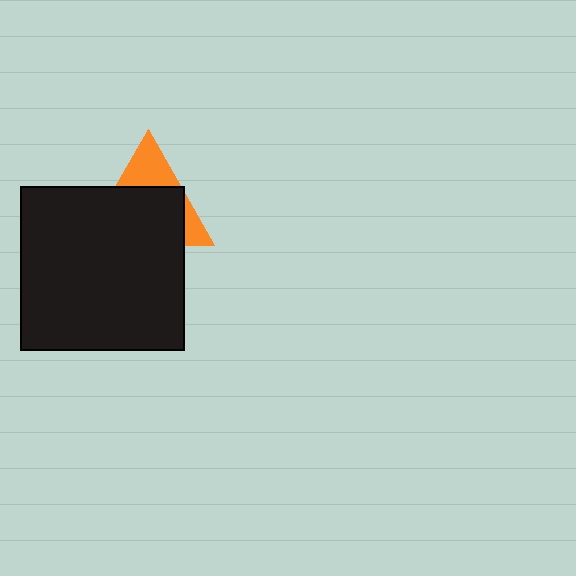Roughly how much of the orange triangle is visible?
A small part of it is visible (roughly 33%).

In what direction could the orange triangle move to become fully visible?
The orange triangle could move up. That would shift it out from behind the black square entirely.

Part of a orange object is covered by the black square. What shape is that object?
It is a triangle.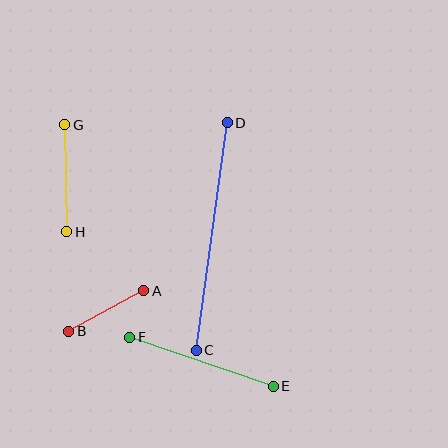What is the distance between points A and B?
The distance is approximately 85 pixels.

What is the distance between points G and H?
The distance is approximately 107 pixels.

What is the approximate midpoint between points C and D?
The midpoint is at approximately (212, 237) pixels.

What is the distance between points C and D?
The distance is approximately 229 pixels.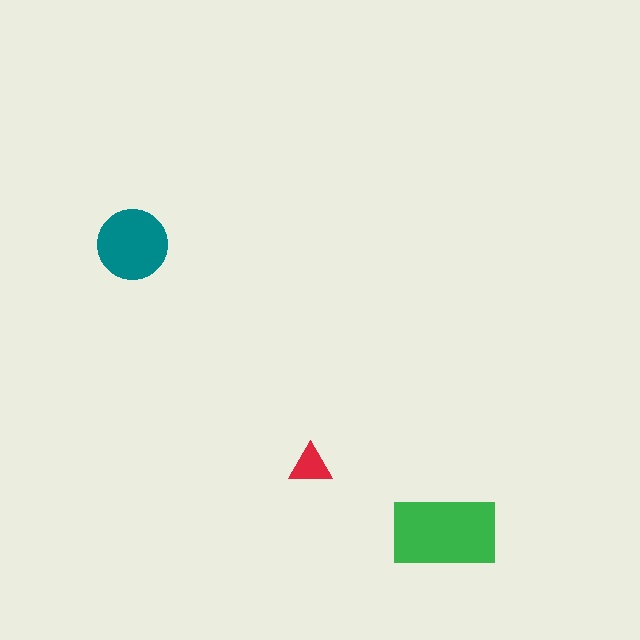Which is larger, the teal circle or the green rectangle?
The green rectangle.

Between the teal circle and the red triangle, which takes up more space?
The teal circle.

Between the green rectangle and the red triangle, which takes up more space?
The green rectangle.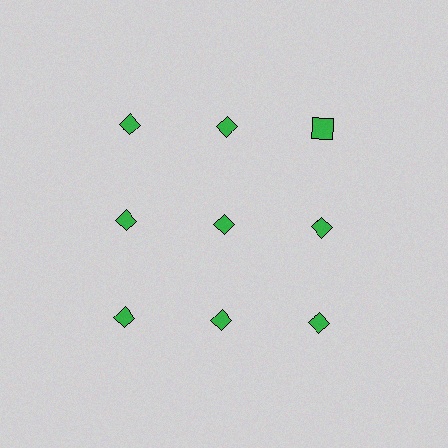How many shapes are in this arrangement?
There are 9 shapes arranged in a grid pattern.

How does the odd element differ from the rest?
It has a different shape: square instead of diamond.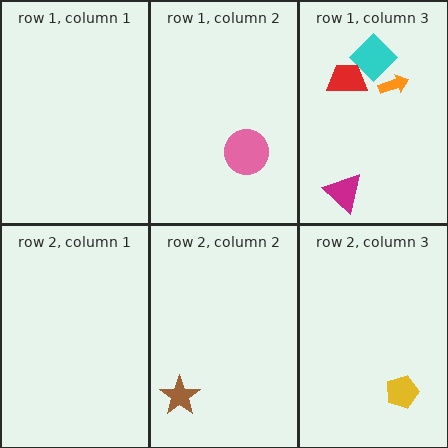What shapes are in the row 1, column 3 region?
The cyan diamond, the red trapezoid, the orange arrow, the magenta triangle.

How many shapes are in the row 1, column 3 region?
4.